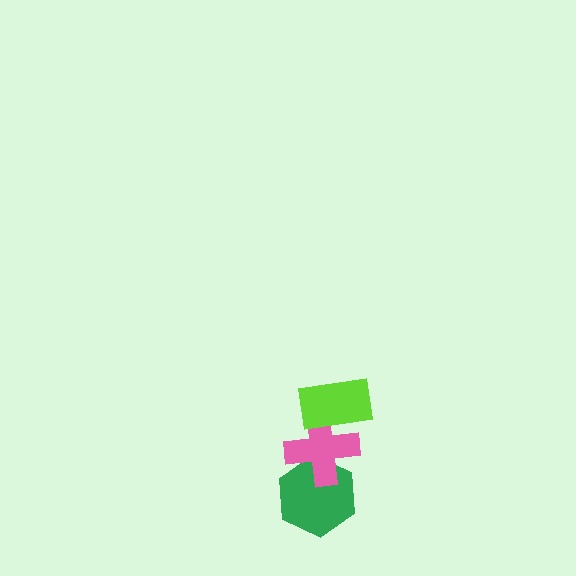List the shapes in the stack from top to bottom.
From top to bottom: the lime rectangle, the pink cross, the green hexagon.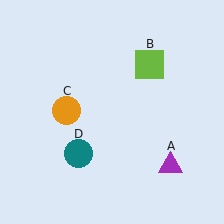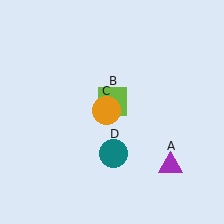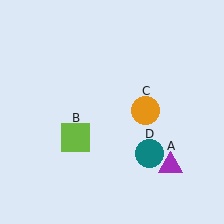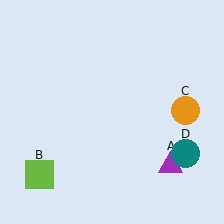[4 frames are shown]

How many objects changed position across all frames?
3 objects changed position: lime square (object B), orange circle (object C), teal circle (object D).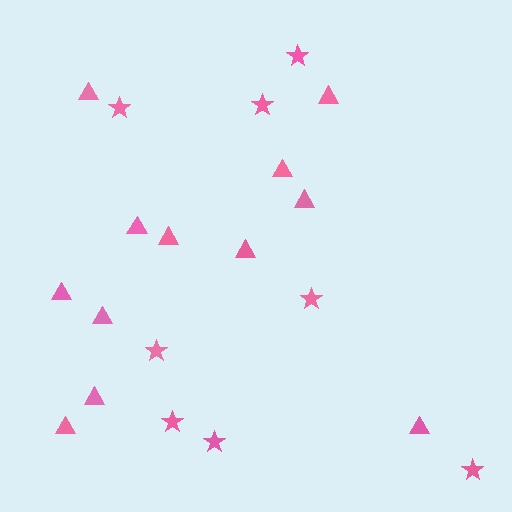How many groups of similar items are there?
There are 2 groups: one group of stars (8) and one group of triangles (12).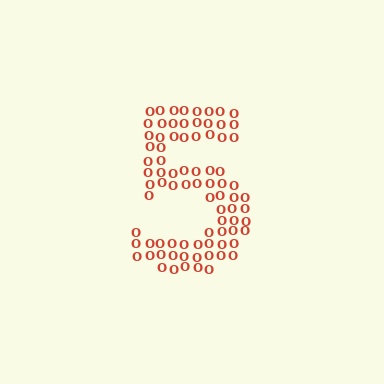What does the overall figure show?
The overall figure shows the digit 5.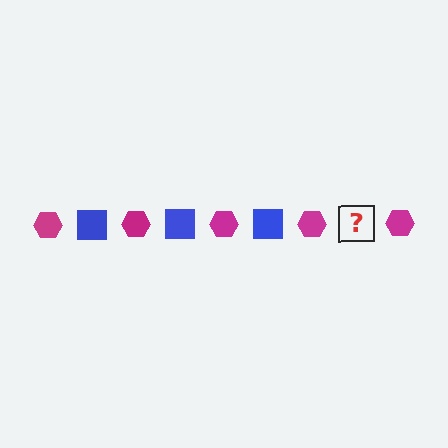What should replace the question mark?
The question mark should be replaced with a blue square.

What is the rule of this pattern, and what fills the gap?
The rule is that the pattern alternates between magenta hexagon and blue square. The gap should be filled with a blue square.